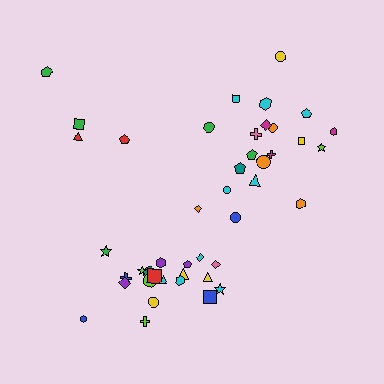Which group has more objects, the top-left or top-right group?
The top-right group.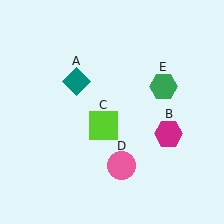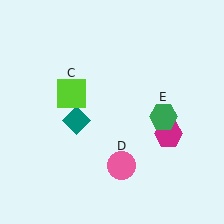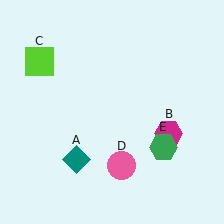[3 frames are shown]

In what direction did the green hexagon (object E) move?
The green hexagon (object E) moved down.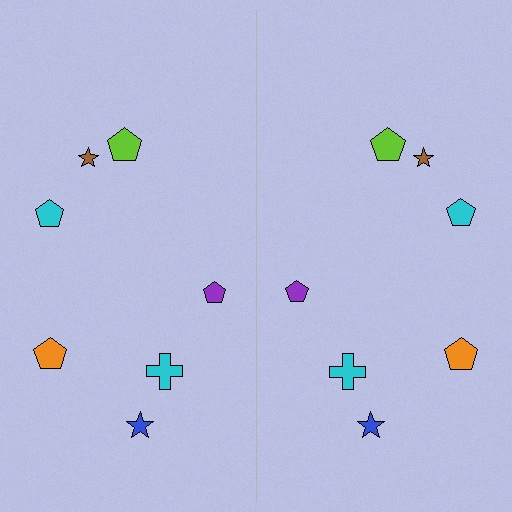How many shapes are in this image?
There are 14 shapes in this image.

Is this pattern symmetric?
Yes, this pattern has bilateral (reflection) symmetry.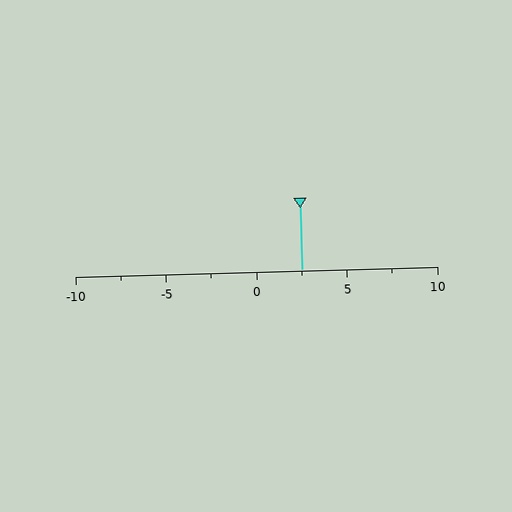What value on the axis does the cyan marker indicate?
The marker indicates approximately 2.5.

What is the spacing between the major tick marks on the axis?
The major ticks are spaced 5 apart.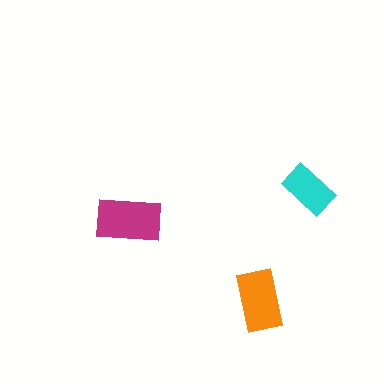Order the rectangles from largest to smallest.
the magenta one, the orange one, the cyan one.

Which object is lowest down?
The orange rectangle is bottommost.